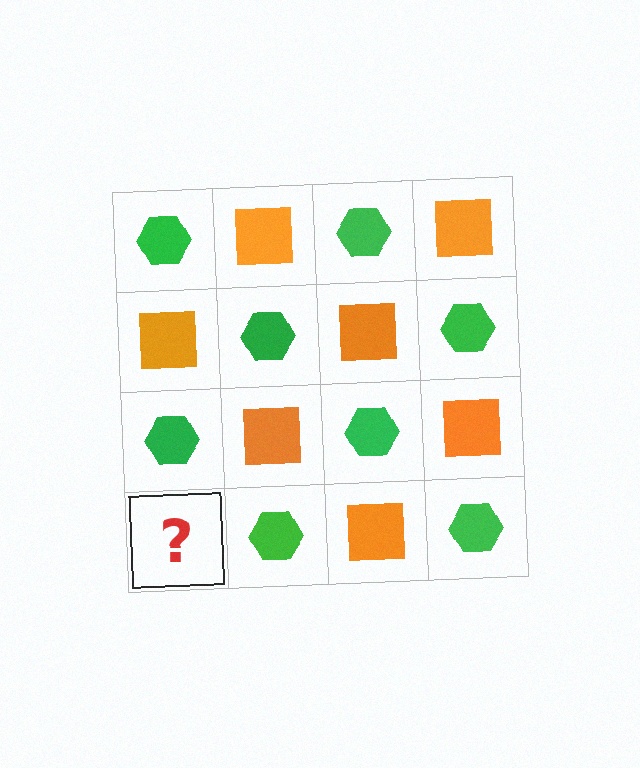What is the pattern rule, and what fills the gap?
The rule is that it alternates green hexagon and orange square in a checkerboard pattern. The gap should be filled with an orange square.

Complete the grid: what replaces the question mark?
The question mark should be replaced with an orange square.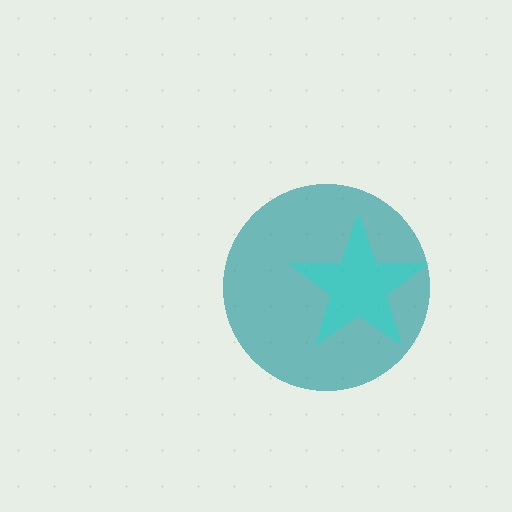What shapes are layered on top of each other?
The layered shapes are: a teal circle, a cyan star.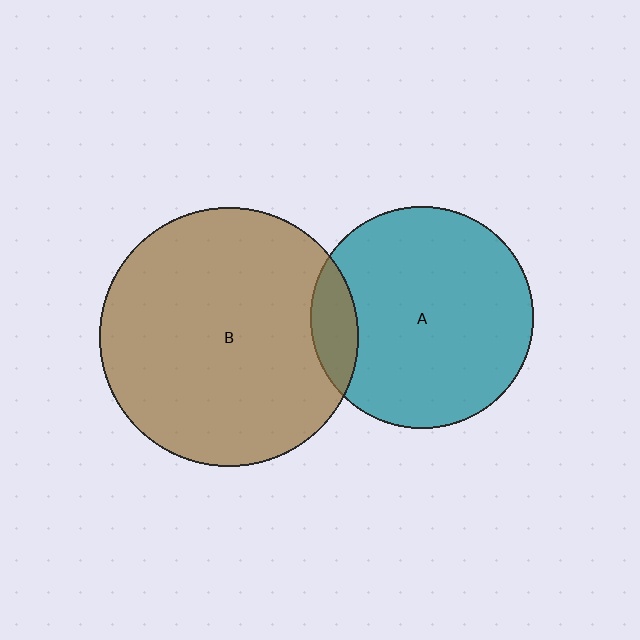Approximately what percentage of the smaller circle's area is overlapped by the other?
Approximately 10%.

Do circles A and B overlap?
Yes.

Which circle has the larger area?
Circle B (brown).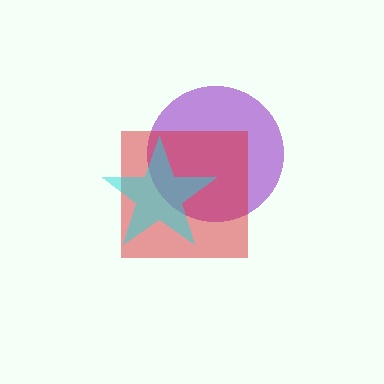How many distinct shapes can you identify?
There are 3 distinct shapes: a purple circle, a red square, a cyan star.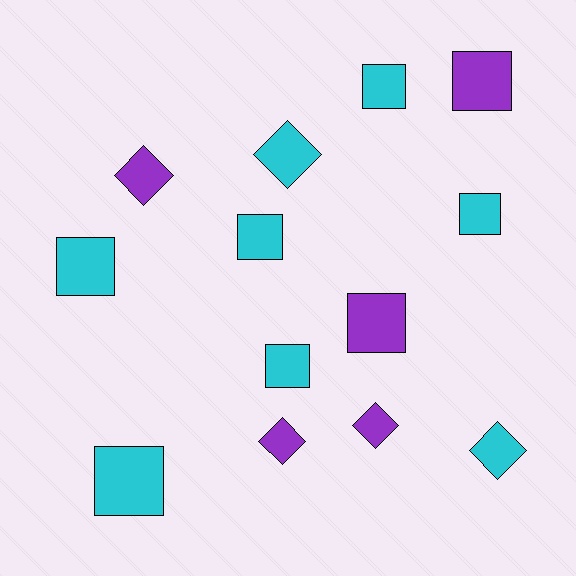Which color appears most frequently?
Cyan, with 8 objects.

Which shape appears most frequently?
Square, with 8 objects.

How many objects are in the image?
There are 13 objects.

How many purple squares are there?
There are 2 purple squares.